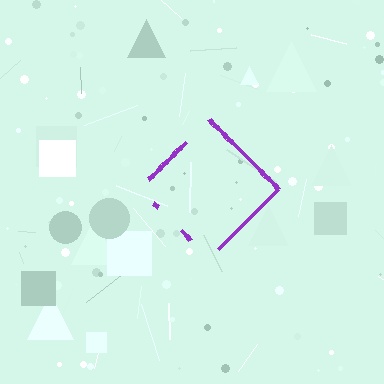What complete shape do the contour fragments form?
The contour fragments form a diamond.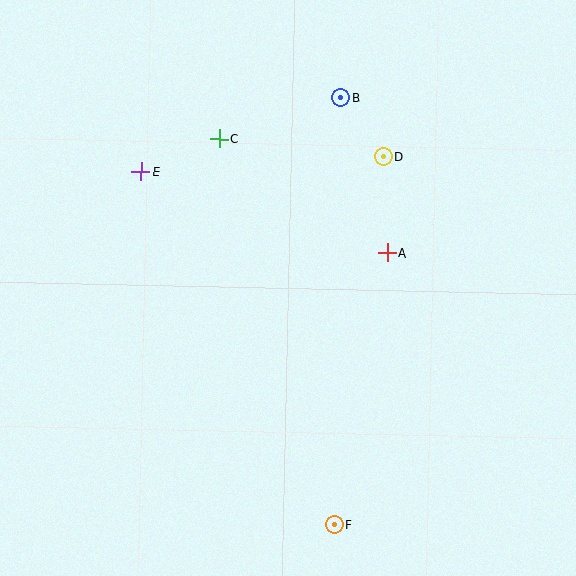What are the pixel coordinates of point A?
Point A is at (387, 253).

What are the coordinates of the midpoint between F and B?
The midpoint between F and B is at (337, 311).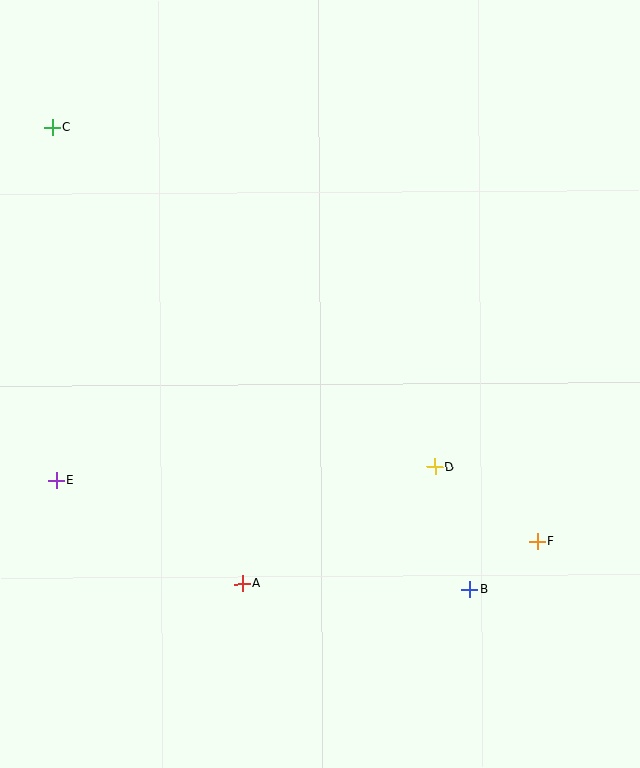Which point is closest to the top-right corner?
Point D is closest to the top-right corner.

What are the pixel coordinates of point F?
Point F is at (537, 541).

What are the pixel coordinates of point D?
Point D is at (435, 467).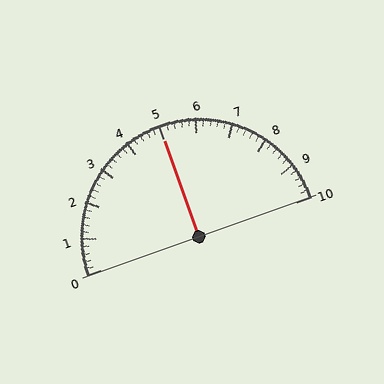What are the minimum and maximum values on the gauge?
The gauge ranges from 0 to 10.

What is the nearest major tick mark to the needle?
The nearest major tick mark is 5.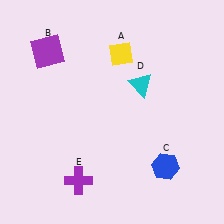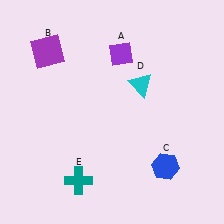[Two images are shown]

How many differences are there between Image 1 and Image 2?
There are 2 differences between the two images.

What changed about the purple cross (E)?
In Image 1, E is purple. In Image 2, it changed to teal.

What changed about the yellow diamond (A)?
In Image 1, A is yellow. In Image 2, it changed to purple.